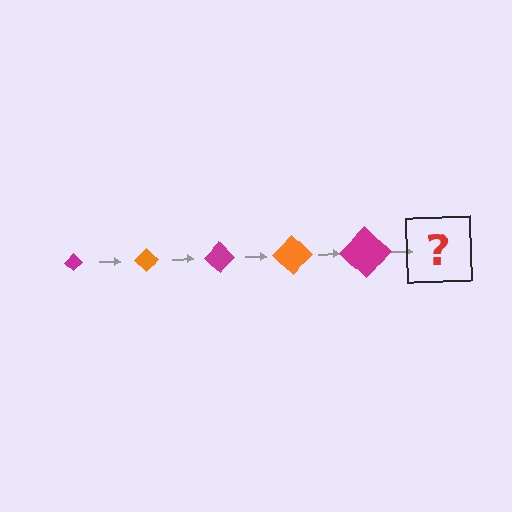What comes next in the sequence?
The next element should be an orange diamond, larger than the previous one.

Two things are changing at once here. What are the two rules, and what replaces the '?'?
The two rules are that the diamond grows larger each step and the color cycles through magenta and orange. The '?' should be an orange diamond, larger than the previous one.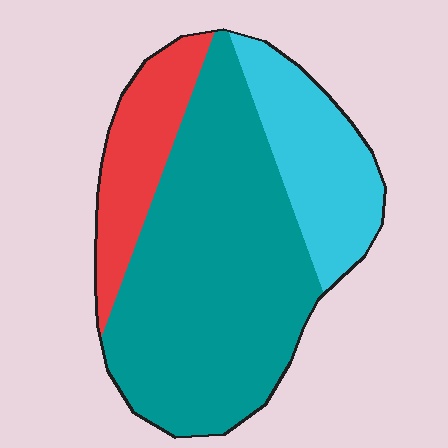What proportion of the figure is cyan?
Cyan covers around 20% of the figure.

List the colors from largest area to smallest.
From largest to smallest: teal, cyan, red.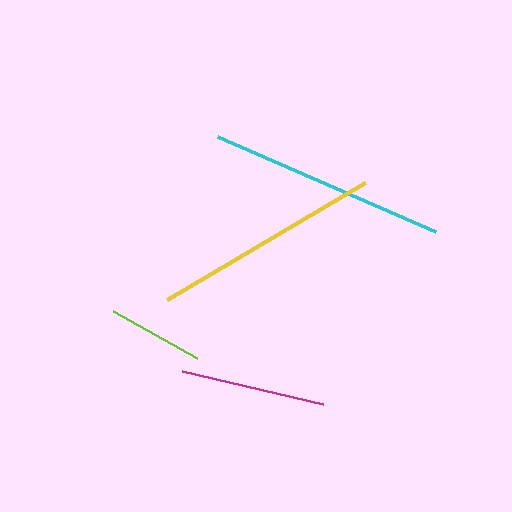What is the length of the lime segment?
The lime segment is approximately 97 pixels long.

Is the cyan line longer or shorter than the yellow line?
The cyan line is longer than the yellow line.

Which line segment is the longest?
The cyan line is the longest at approximately 238 pixels.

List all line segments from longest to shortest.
From longest to shortest: cyan, yellow, magenta, lime.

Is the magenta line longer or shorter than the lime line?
The magenta line is longer than the lime line.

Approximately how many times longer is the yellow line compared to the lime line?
The yellow line is approximately 2.4 times the length of the lime line.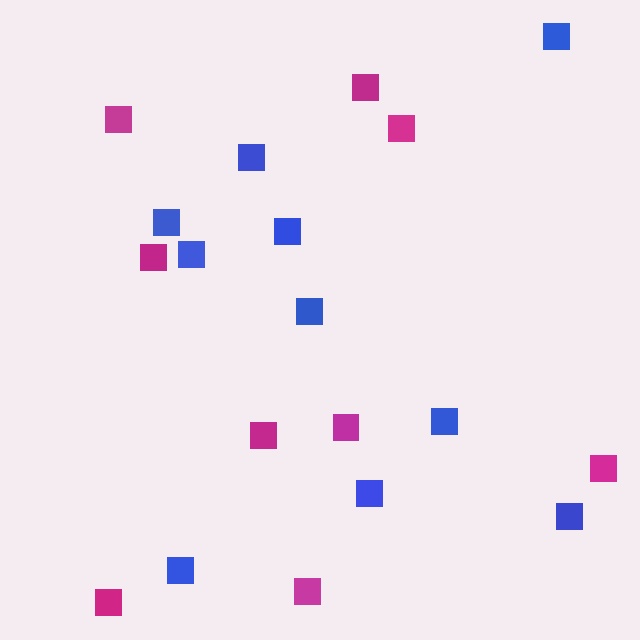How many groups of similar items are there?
There are 2 groups: one group of blue squares (10) and one group of magenta squares (9).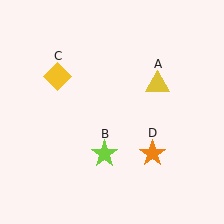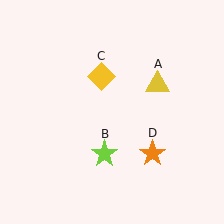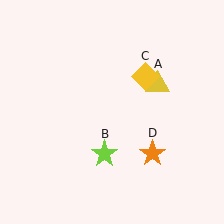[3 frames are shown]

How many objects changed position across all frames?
1 object changed position: yellow diamond (object C).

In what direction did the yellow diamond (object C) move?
The yellow diamond (object C) moved right.